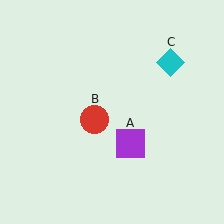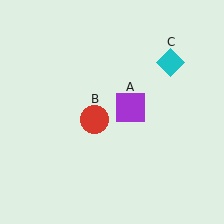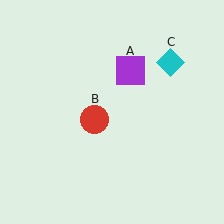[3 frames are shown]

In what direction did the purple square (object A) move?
The purple square (object A) moved up.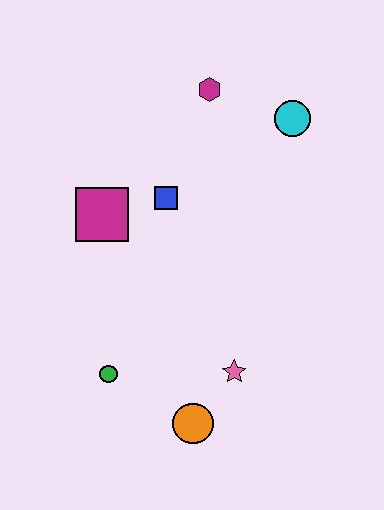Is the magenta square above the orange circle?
Yes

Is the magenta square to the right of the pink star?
No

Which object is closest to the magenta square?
The blue square is closest to the magenta square.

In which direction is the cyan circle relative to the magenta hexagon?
The cyan circle is to the right of the magenta hexagon.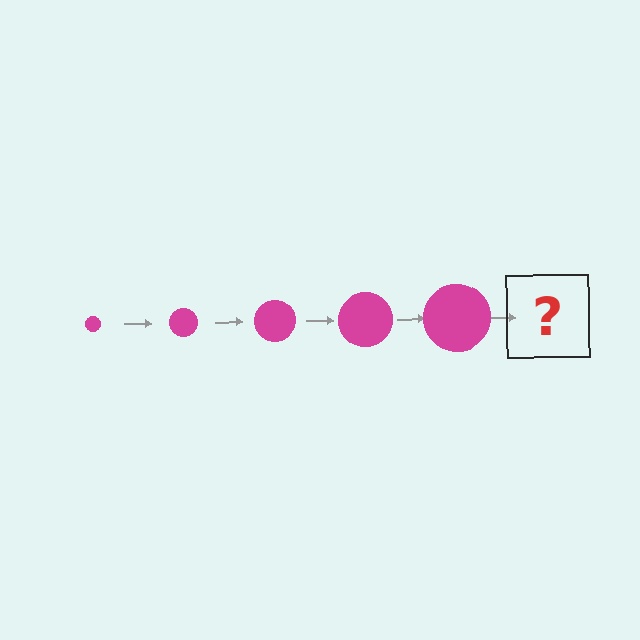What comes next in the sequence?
The next element should be a magenta circle, larger than the previous one.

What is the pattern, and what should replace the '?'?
The pattern is that the circle gets progressively larger each step. The '?' should be a magenta circle, larger than the previous one.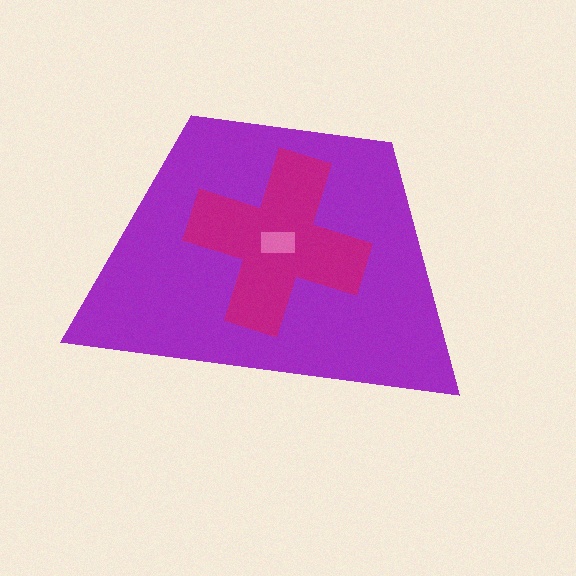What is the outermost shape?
The purple trapezoid.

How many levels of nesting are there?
3.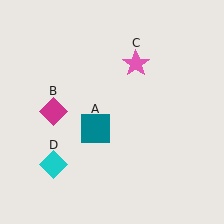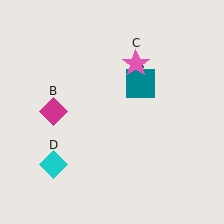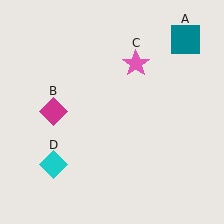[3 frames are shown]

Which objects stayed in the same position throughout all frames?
Magenta diamond (object B) and pink star (object C) and cyan diamond (object D) remained stationary.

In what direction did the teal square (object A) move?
The teal square (object A) moved up and to the right.